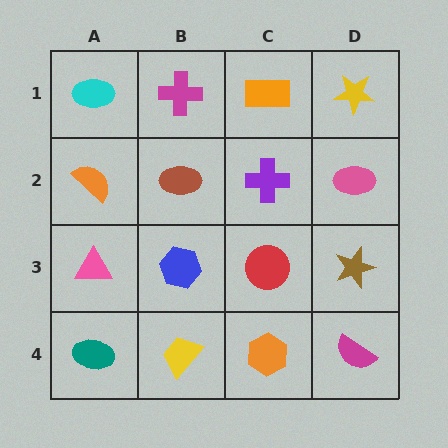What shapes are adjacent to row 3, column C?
A purple cross (row 2, column C), an orange hexagon (row 4, column C), a blue hexagon (row 3, column B), a brown star (row 3, column D).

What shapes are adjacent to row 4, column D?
A brown star (row 3, column D), an orange hexagon (row 4, column C).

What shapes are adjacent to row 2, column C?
An orange rectangle (row 1, column C), a red circle (row 3, column C), a brown ellipse (row 2, column B), a pink ellipse (row 2, column D).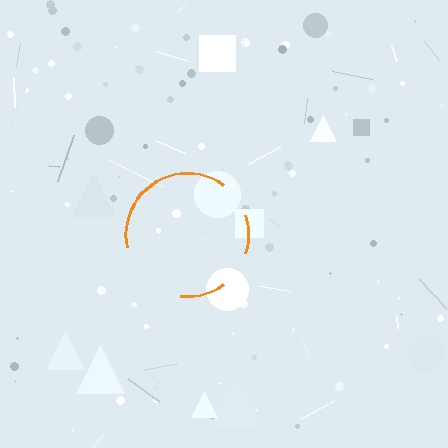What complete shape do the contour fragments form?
The contour fragments form a circle.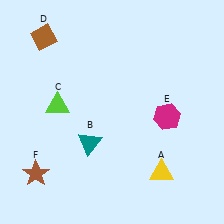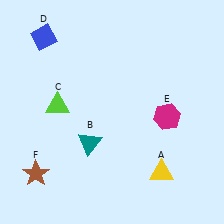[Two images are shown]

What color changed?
The diamond (D) changed from brown in Image 1 to blue in Image 2.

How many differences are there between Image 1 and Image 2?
There is 1 difference between the two images.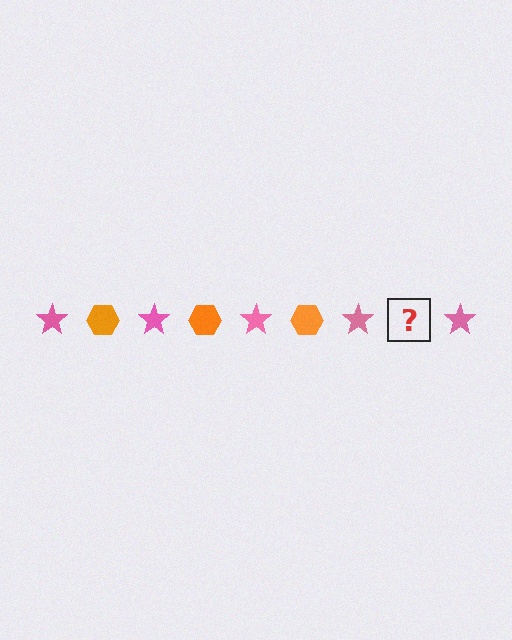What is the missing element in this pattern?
The missing element is an orange hexagon.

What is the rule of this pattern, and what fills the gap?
The rule is that the pattern alternates between pink star and orange hexagon. The gap should be filled with an orange hexagon.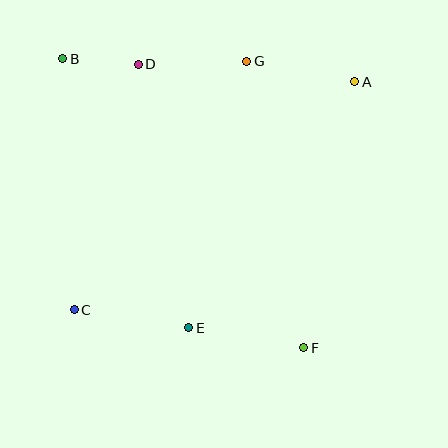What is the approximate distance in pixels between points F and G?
The distance between F and G is approximately 292 pixels.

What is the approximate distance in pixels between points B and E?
The distance between B and E is approximately 297 pixels.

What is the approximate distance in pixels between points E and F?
The distance between E and F is approximately 117 pixels.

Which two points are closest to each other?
Points B and D are closest to each other.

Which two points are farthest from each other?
Points B and F are farthest from each other.